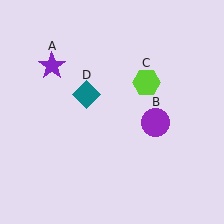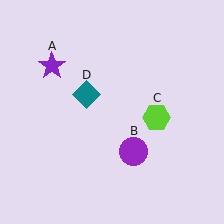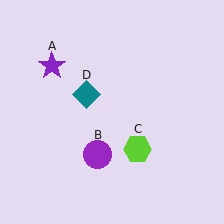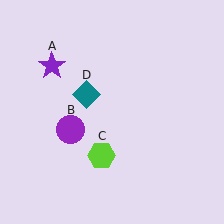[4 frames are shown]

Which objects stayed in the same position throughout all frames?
Purple star (object A) and teal diamond (object D) remained stationary.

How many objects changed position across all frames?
2 objects changed position: purple circle (object B), lime hexagon (object C).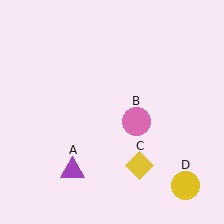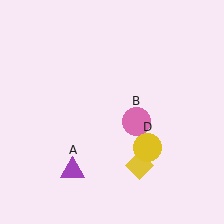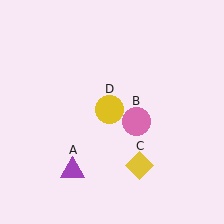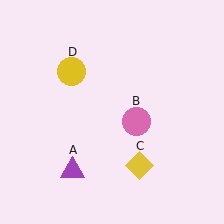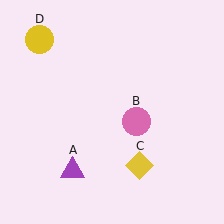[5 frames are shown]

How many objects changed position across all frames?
1 object changed position: yellow circle (object D).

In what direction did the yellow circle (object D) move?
The yellow circle (object D) moved up and to the left.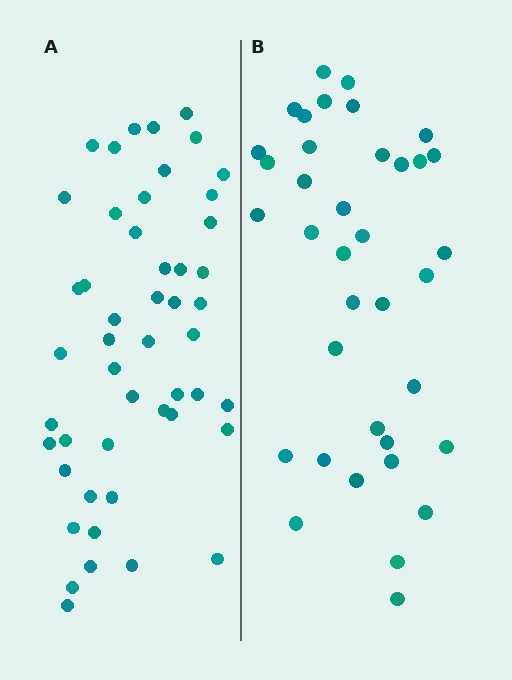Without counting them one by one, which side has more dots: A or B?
Region A (the left region) has more dots.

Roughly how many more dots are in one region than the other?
Region A has roughly 12 or so more dots than region B.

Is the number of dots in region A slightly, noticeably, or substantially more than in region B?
Region A has noticeably more, but not dramatically so. The ratio is roughly 1.3 to 1.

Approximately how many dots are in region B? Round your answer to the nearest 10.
About 40 dots. (The exact count is 37, which rounds to 40.)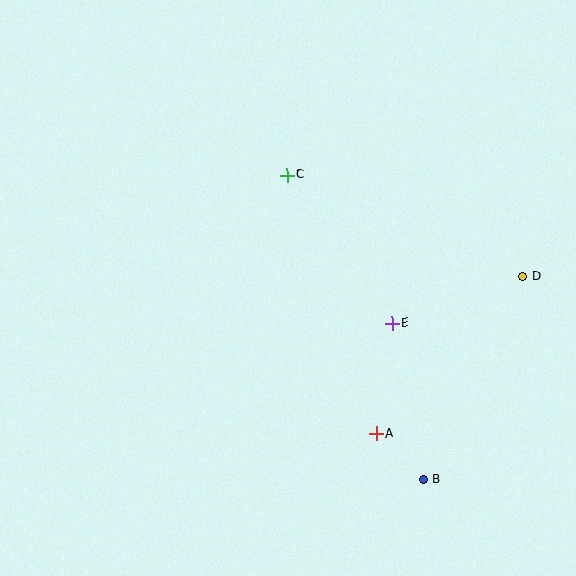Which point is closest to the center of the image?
Point E at (392, 324) is closest to the center.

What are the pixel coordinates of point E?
Point E is at (392, 324).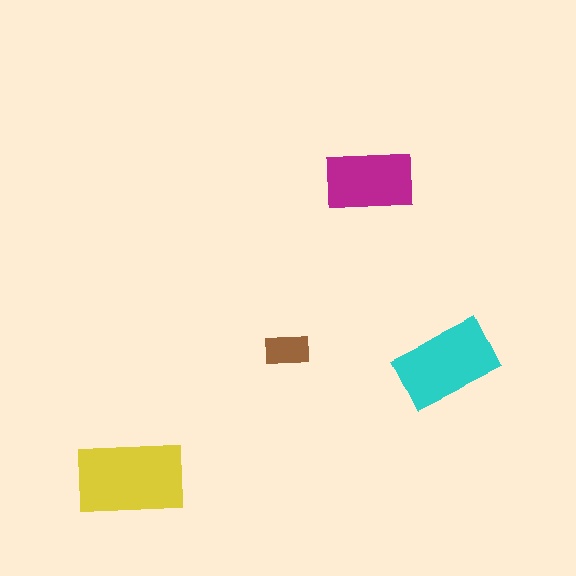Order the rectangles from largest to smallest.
the yellow one, the cyan one, the magenta one, the brown one.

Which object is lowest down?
The yellow rectangle is bottommost.